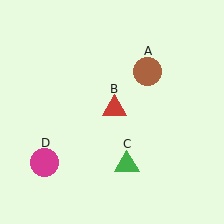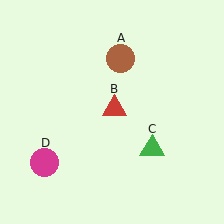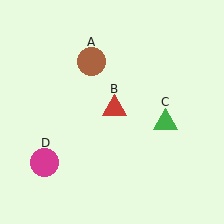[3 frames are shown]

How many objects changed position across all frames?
2 objects changed position: brown circle (object A), green triangle (object C).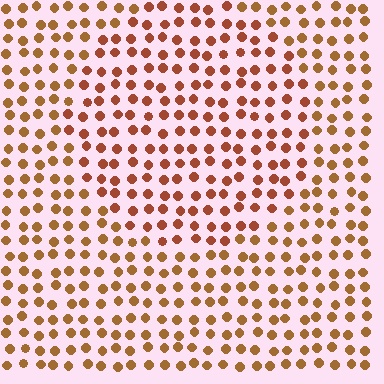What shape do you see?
I see a circle.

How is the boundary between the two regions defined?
The boundary is defined purely by a slight shift in hue (about 20 degrees). Spacing, size, and orientation are identical on both sides.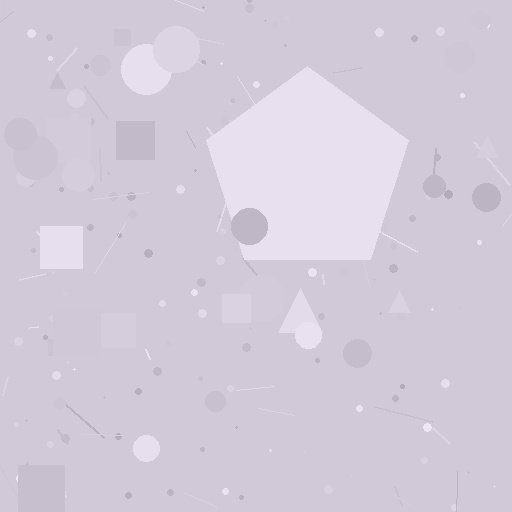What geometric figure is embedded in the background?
A pentagon is embedded in the background.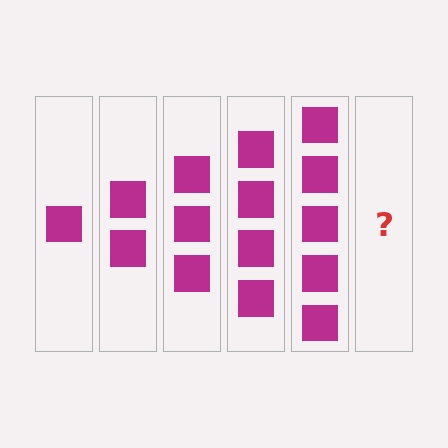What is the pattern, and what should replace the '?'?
The pattern is that each step adds one more square. The '?' should be 6 squares.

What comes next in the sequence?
The next element should be 6 squares.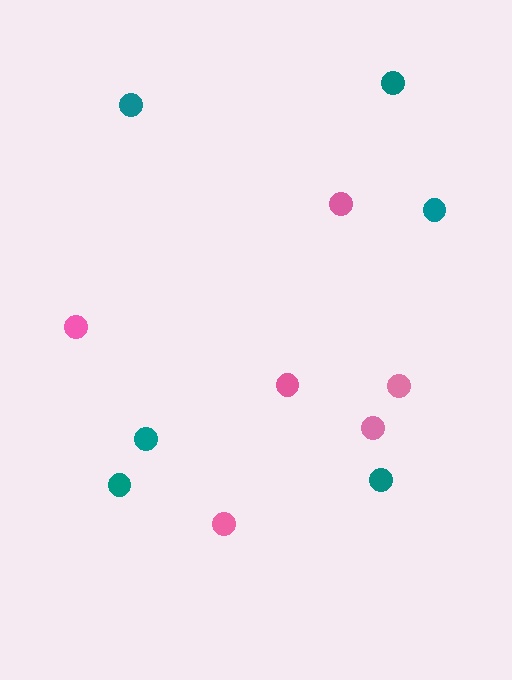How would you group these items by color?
There are 2 groups: one group of pink circles (6) and one group of teal circles (6).